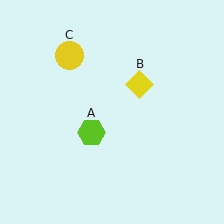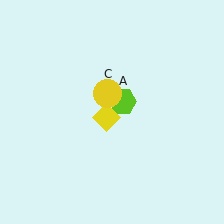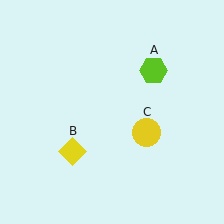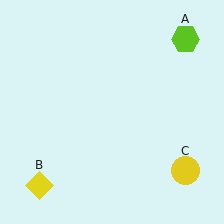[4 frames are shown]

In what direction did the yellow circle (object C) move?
The yellow circle (object C) moved down and to the right.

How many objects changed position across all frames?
3 objects changed position: lime hexagon (object A), yellow diamond (object B), yellow circle (object C).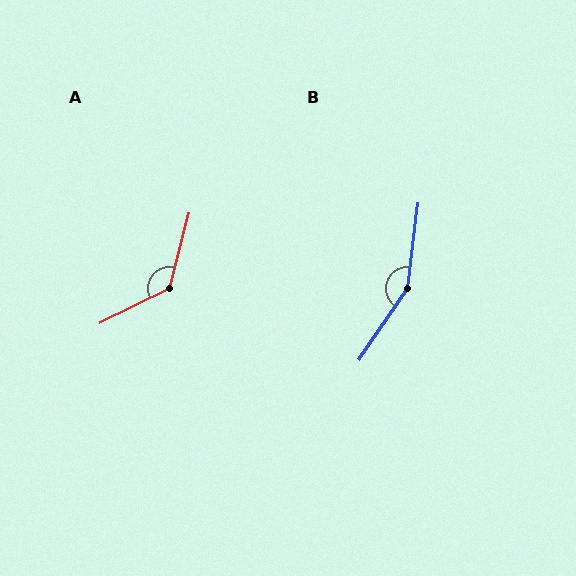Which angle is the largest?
B, at approximately 153 degrees.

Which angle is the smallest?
A, at approximately 131 degrees.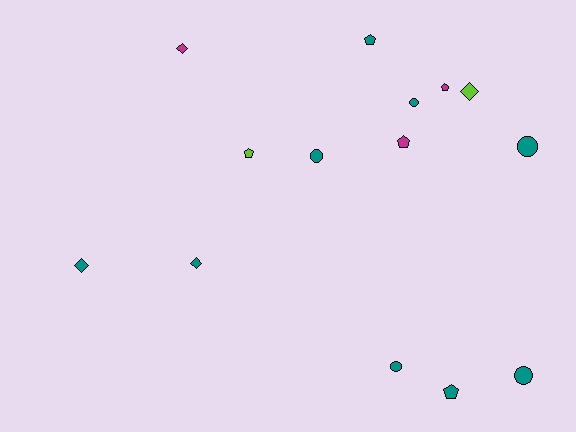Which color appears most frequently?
Teal, with 9 objects.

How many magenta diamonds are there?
There is 1 magenta diamond.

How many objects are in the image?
There are 14 objects.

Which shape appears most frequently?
Pentagon, with 5 objects.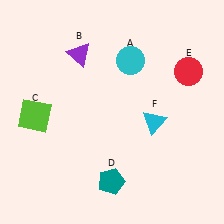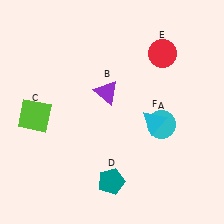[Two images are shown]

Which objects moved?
The objects that moved are: the cyan circle (A), the purple triangle (B), the red circle (E).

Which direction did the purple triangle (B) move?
The purple triangle (B) moved down.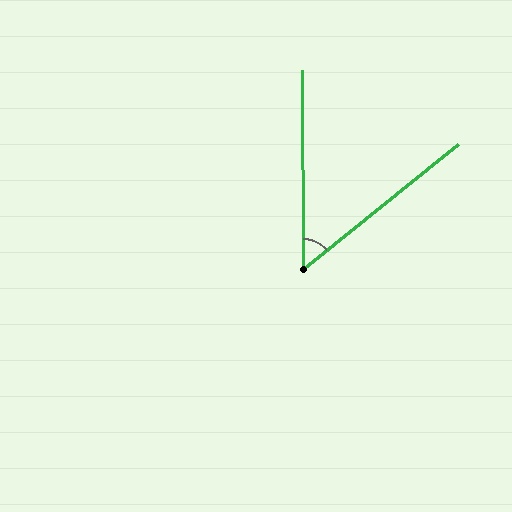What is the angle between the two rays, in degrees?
Approximately 51 degrees.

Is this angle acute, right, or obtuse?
It is acute.